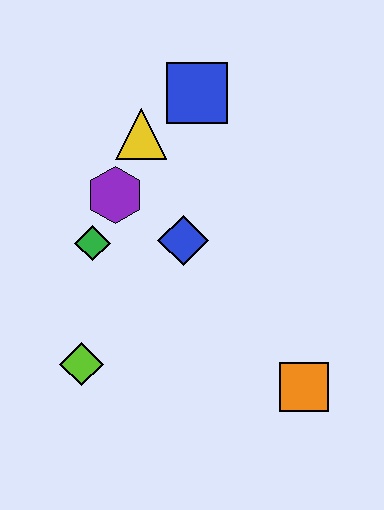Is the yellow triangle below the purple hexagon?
No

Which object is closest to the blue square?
The yellow triangle is closest to the blue square.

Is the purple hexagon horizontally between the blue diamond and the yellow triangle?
No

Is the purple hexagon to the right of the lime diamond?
Yes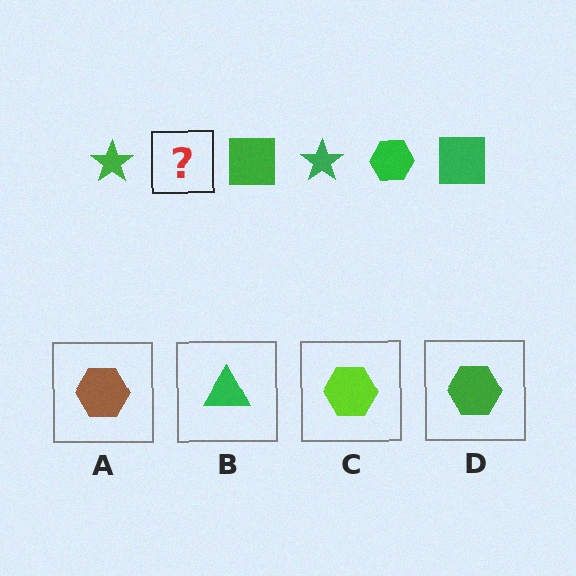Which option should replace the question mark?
Option D.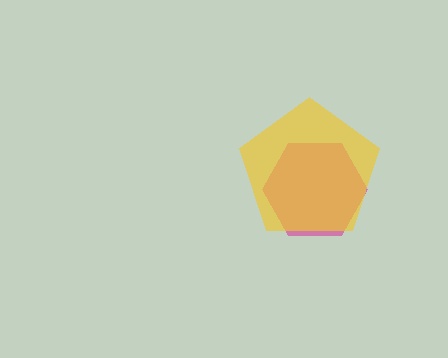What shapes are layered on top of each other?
The layered shapes are: a magenta hexagon, a yellow pentagon.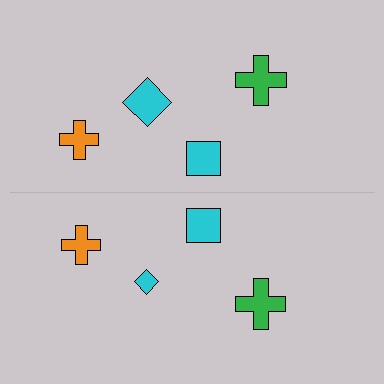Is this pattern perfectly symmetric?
No, the pattern is not perfectly symmetric. The cyan diamond on the bottom side has a different size than its mirror counterpart.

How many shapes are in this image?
There are 8 shapes in this image.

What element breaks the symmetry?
The cyan diamond on the bottom side has a different size than its mirror counterpart.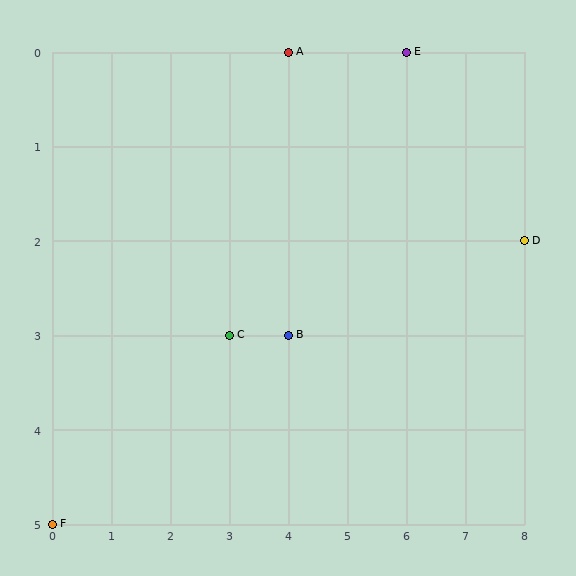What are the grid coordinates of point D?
Point D is at grid coordinates (8, 2).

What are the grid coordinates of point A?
Point A is at grid coordinates (4, 0).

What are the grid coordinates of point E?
Point E is at grid coordinates (6, 0).